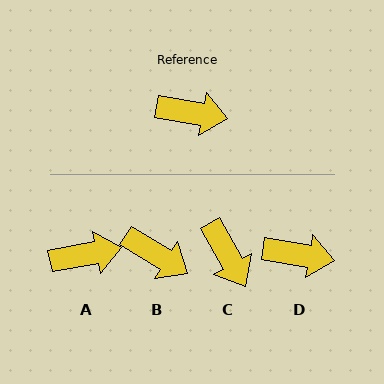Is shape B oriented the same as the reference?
No, it is off by about 22 degrees.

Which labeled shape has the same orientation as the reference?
D.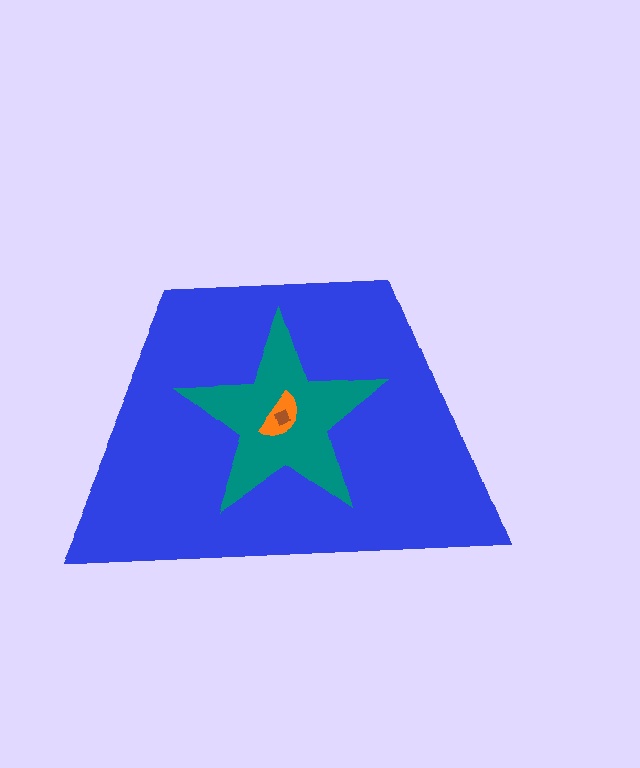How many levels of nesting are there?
4.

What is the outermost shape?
The blue trapezoid.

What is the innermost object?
The brown square.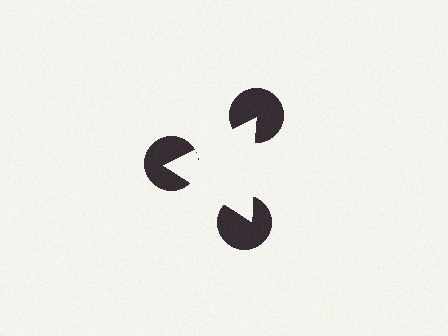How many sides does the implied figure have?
3 sides.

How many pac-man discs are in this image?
There are 3 — one at each vertex of the illusory triangle.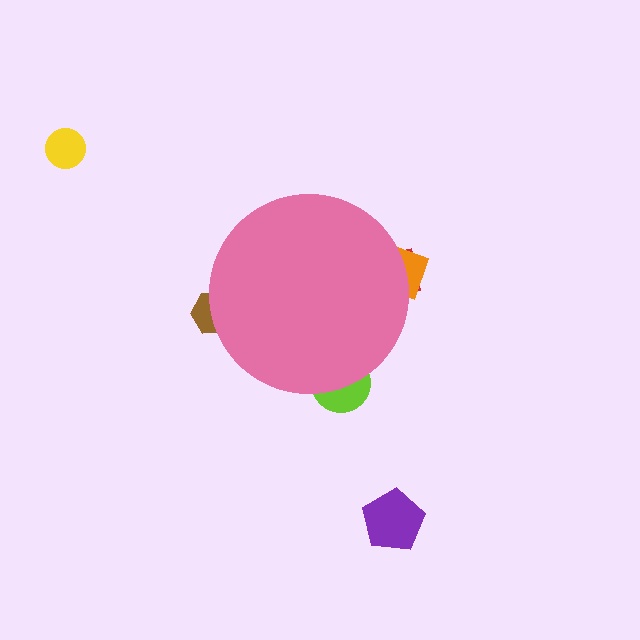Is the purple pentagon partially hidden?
No, the purple pentagon is fully visible.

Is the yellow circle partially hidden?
No, the yellow circle is fully visible.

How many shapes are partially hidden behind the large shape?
4 shapes are partially hidden.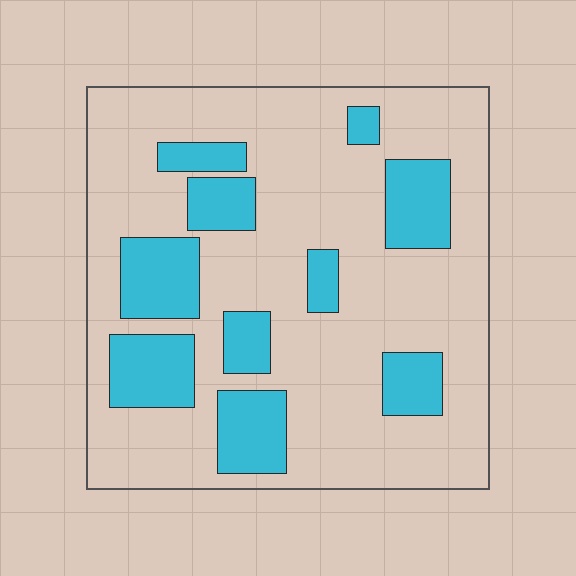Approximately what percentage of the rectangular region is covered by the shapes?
Approximately 25%.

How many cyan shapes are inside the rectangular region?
10.